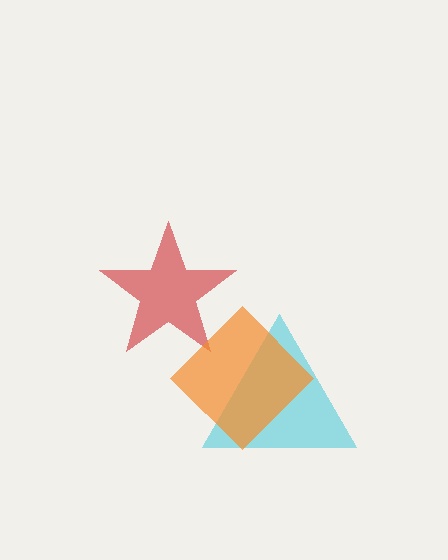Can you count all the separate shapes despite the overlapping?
Yes, there are 3 separate shapes.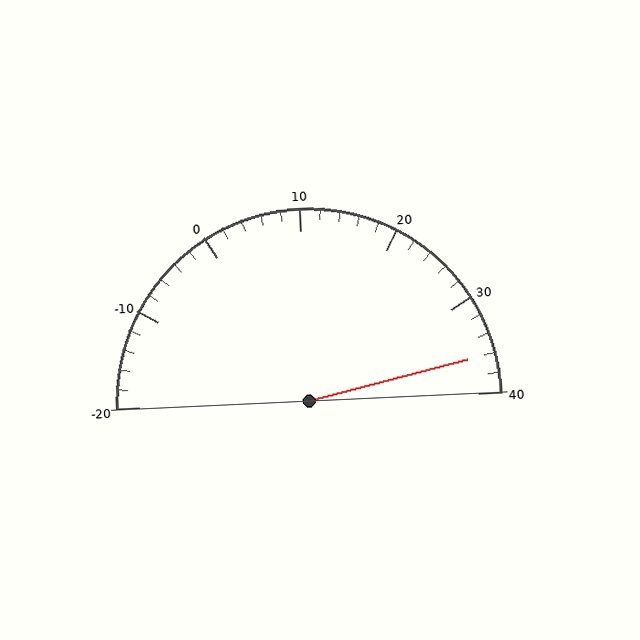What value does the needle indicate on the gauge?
The needle indicates approximately 36.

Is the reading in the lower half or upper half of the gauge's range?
The reading is in the upper half of the range (-20 to 40).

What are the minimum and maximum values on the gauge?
The gauge ranges from -20 to 40.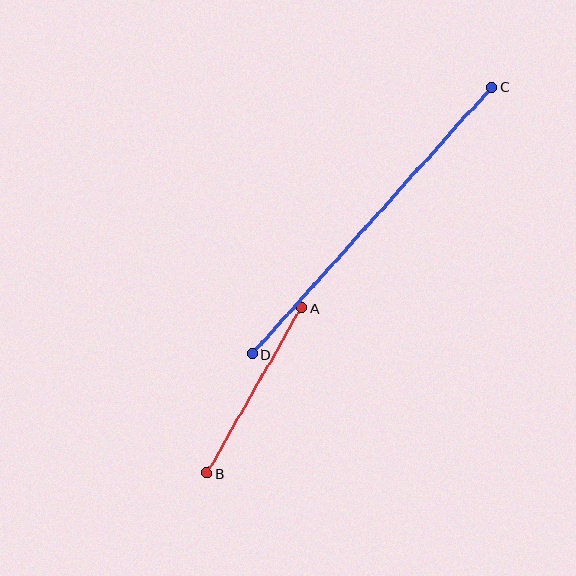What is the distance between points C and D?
The distance is approximately 359 pixels.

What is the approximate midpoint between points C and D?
The midpoint is at approximately (372, 221) pixels.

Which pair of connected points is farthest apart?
Points C and D are farthest apart.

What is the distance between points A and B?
The distance is approximately 190 pixels.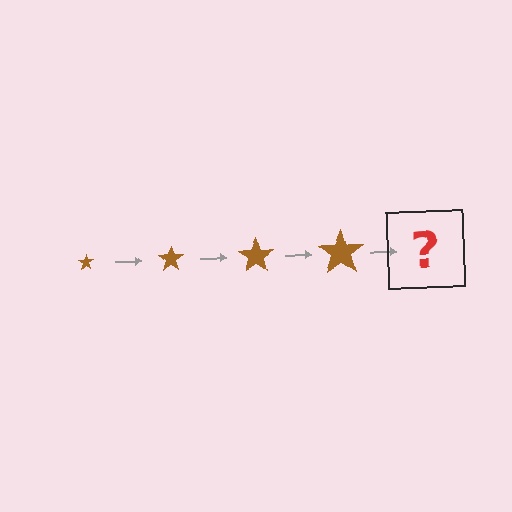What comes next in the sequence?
The next element should be a brown star, larger than the previous one.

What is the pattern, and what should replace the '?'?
The pattern is that the star gets progressively larger each step. The '?' should be a brown star, larger than the previous one.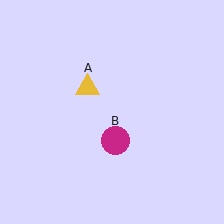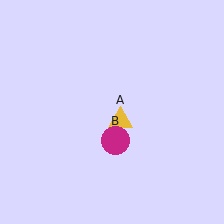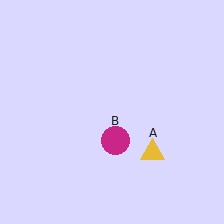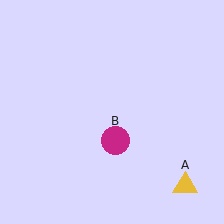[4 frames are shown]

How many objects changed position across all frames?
1 object changed position: yellow triangle (object A).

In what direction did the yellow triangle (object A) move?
The yellow triangle (object A) moved down and to the right.